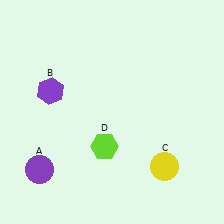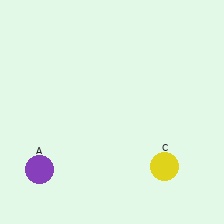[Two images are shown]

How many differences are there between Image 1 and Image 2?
There are 2 differences between the two images.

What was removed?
The purple hexagon (B), the lime hexagon (D) were removed in Image 2.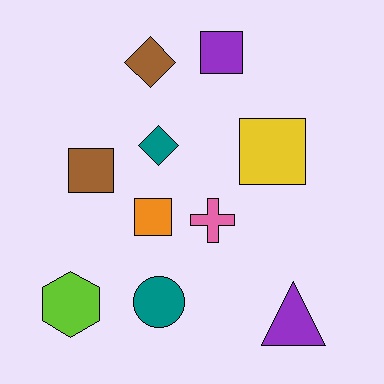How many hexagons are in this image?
There is 1 hexagon.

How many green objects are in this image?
There are no green objects.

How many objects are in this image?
There are 10 objects.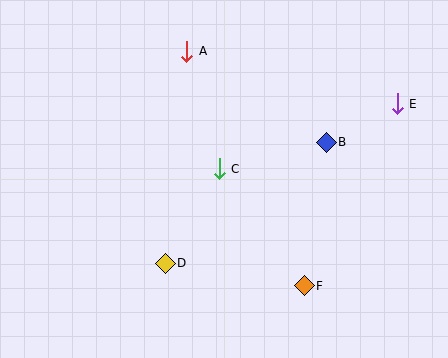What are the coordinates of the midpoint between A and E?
The midpoint between A and E is at (292, 78).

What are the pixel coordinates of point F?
Point F is at (304, 286).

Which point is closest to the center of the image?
Point C at (219, 169) is closest to the center.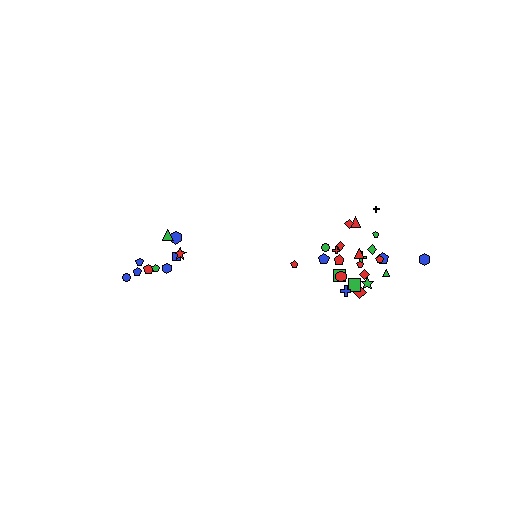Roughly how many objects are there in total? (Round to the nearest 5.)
Roughly 35 objects in total.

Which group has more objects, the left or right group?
The right group.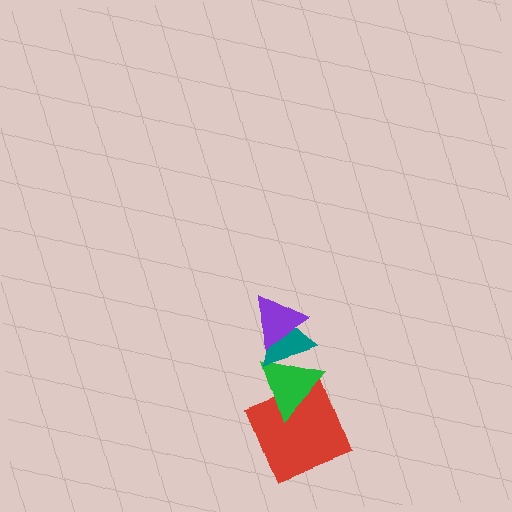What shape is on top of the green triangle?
The teal triangle is on top of the green triangle.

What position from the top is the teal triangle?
The teal triangle is 2nd from the top.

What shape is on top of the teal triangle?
The purple triangle is on top of the teal triangle.